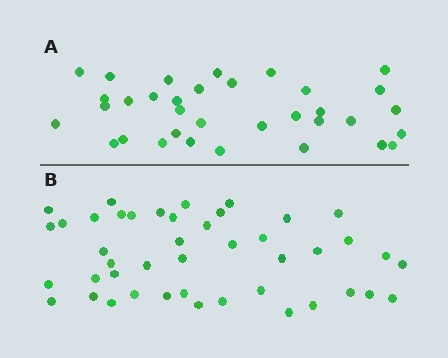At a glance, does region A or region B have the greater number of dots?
Region B (the bottom region) has more dots.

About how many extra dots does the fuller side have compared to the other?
Region B has roughly 10 or so more dots than region A.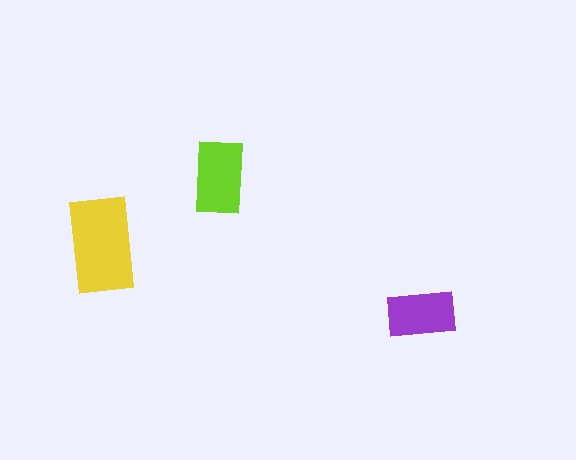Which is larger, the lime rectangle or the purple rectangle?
The lime one.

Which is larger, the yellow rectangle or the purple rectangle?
The yellow one.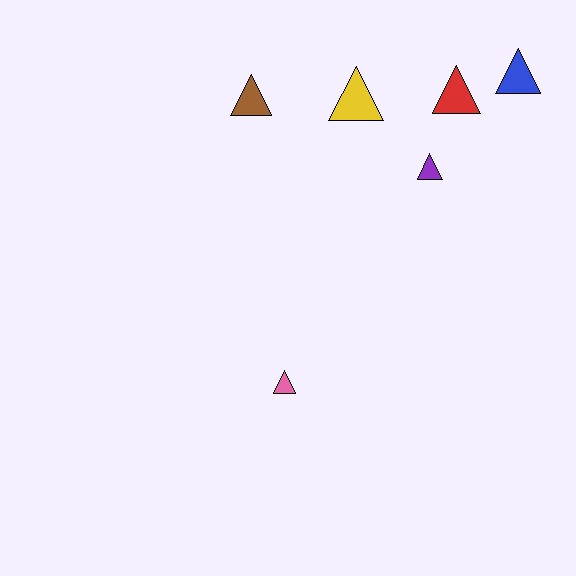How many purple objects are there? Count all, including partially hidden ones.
There is 1 purple object.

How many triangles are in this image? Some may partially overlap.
There are 6 triangles.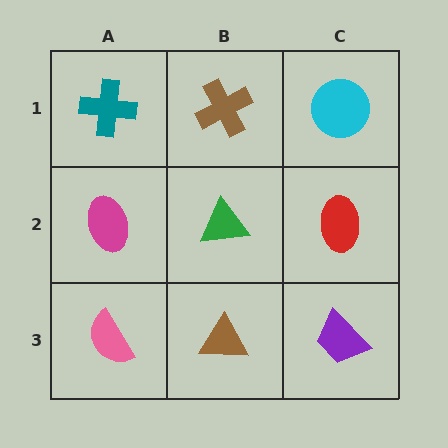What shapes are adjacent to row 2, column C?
A cyan circle (row 1, column C), a purple trapezoid (row 3, column C), a green triangle (row 2, column B).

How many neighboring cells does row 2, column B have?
4.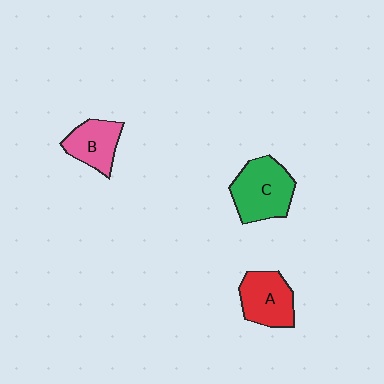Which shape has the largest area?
Shape C (green).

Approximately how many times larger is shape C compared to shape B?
Approximately 1.4 times.